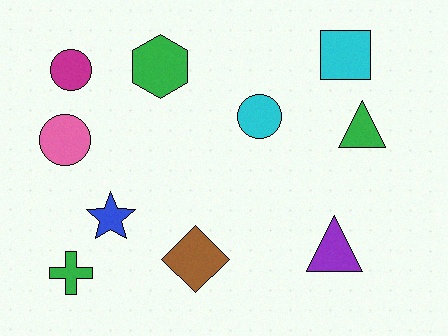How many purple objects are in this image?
There is 1 purple object.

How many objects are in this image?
There are 10 objects.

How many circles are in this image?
There are 3 circles.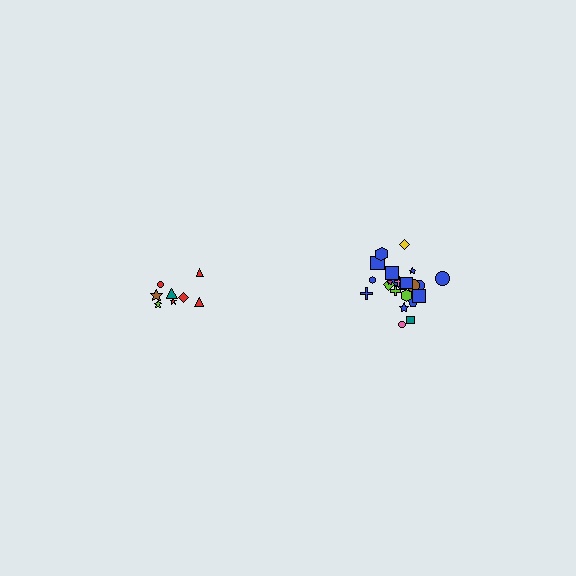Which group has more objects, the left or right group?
The right group.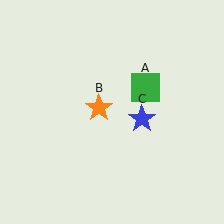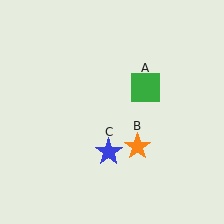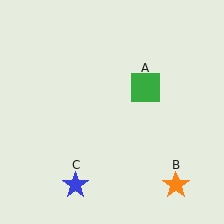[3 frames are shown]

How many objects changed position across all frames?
2 objects changed position: orange star (object B), blue star (object C).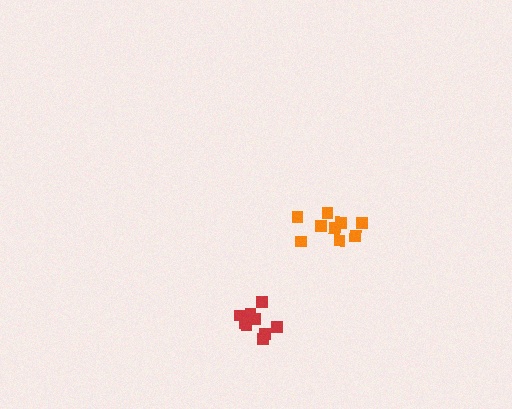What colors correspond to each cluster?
The clusters are colored: orange, red.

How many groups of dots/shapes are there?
There are 2 groups.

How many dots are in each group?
Group 1: 9 dots, Group 2: 10 dots (19 total).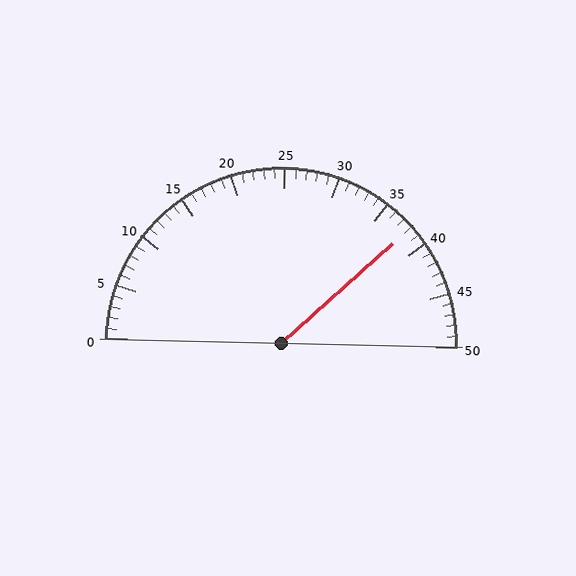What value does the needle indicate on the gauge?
The needle indicates approximately 38.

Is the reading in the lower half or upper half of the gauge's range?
The reading is in the upper half of the range (0 to 50).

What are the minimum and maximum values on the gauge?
The gauge ranges from 0 to 50.